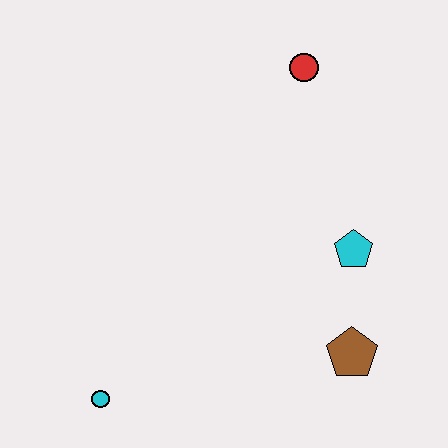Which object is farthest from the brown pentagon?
The red circle is farthest from the brown pentagon.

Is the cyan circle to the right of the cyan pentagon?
No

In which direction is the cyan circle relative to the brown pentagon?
The cyan circle is to the left of the brown pentagon.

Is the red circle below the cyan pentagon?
No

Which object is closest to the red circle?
The cyan pentagon is closest to the red circle.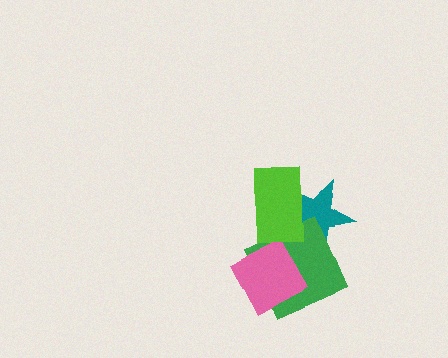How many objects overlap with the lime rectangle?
2 objects overlap with the lime rectangle.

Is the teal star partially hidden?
Yes, it is partially covered by another shape.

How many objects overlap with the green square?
3 objects overlap with the green square.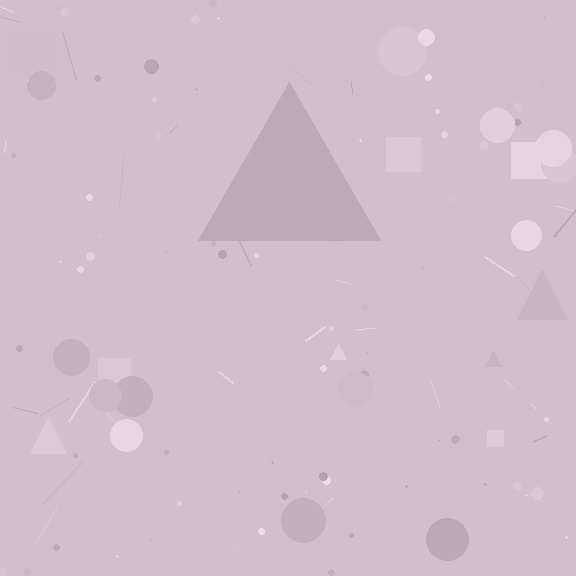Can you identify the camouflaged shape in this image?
The camouflaged shape is a triangle.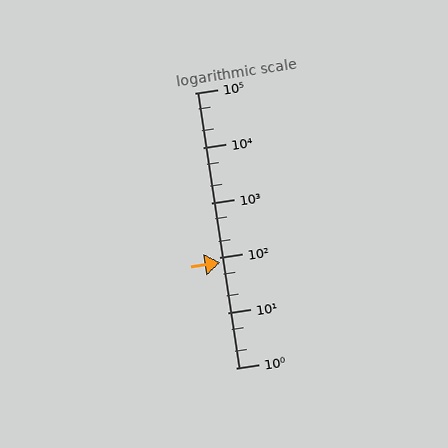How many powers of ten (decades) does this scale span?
The scale spans 5 decades, from 1 to 100000.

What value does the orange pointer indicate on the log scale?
The pointer indicates approximately 83.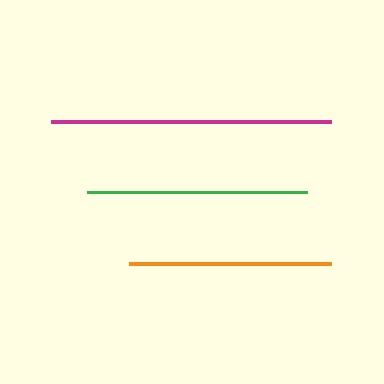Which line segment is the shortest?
The orange line is the shortest at approximately 202 pixels.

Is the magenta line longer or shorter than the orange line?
The magenta line is longer than the orange line.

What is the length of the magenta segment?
The magenta segment is approximately 281 pixels long.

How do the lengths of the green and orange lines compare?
The green and orange lines are approximately the same length.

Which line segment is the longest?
The magenta line is the longest at approximately 281 pixels.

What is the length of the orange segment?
The orange segment is approximately 202 pixels long.